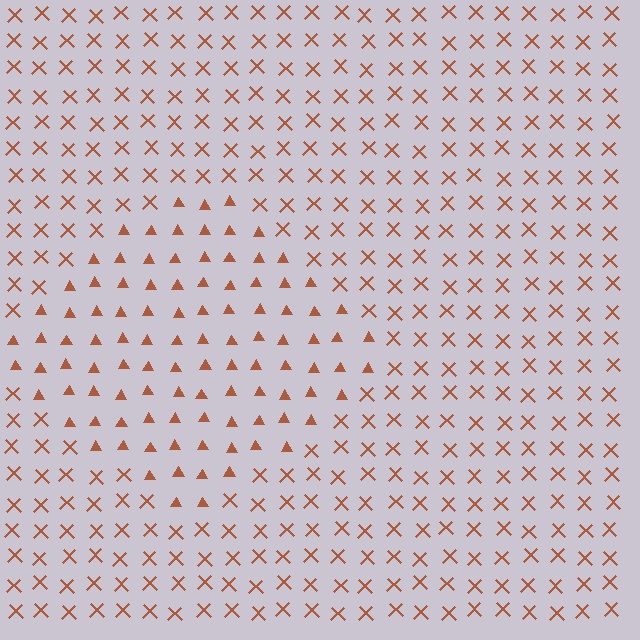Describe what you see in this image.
The image is filled with small brown elements arranged in a uniform grid. A diamond-shaped region contains triangles, while the surrounding area contains X marks. The boundary is defined purely by the change in element shape.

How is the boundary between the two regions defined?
The boundary is defined by a change in element shape: triangles inside vs. X marks outside. All elements share the same color and spacing.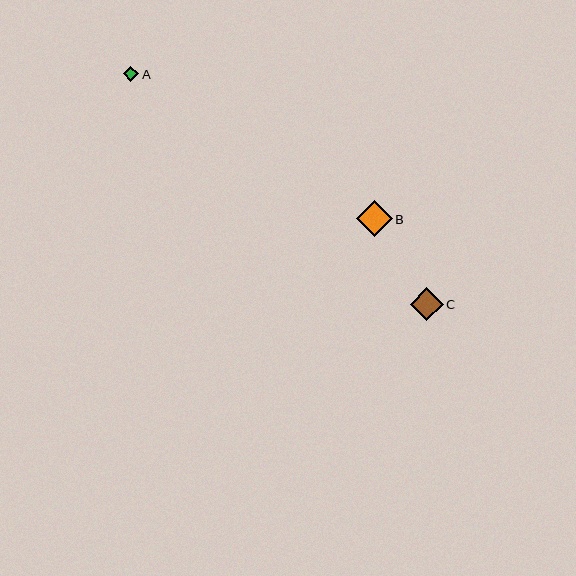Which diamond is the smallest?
Diamond A is the smallest with a size of approximately 15 pixels.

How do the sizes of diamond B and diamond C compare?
Diamond B and diamond C are approximately the same size.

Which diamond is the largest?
Diamond B is the largest with a size of approximately 36 pixels.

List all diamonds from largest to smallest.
From largest to smallest: B, C, A.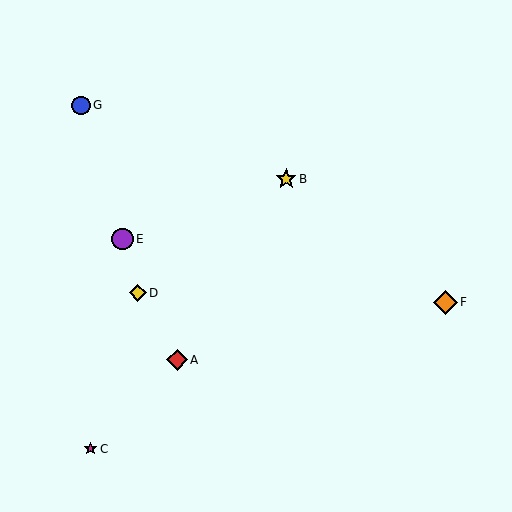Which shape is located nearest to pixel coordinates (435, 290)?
The orange diamond (labeled F) at (445, 302) is nearest to that location.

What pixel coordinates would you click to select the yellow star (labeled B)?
Click at (286, 179) to select the yellow star B.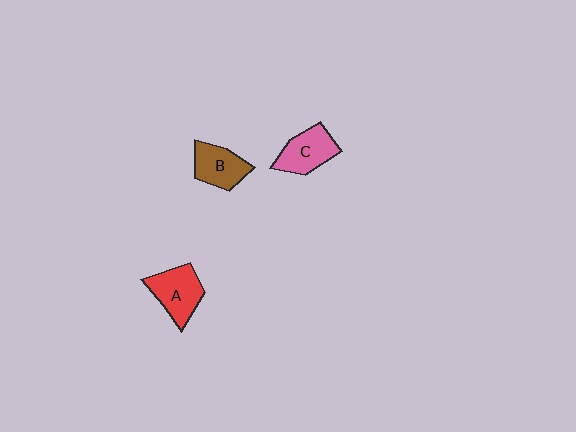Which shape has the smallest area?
Shape B (brown).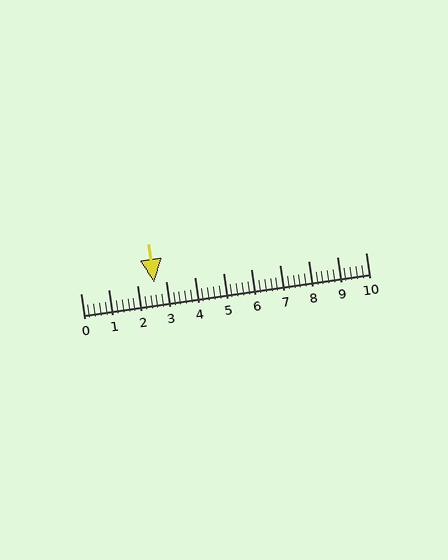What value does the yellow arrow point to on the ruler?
The yellow arrow points to approximately 2.6.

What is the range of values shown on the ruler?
The ruler shows values from 0 to 10.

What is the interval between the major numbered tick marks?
The major tick marks are spaced 1 units apart.